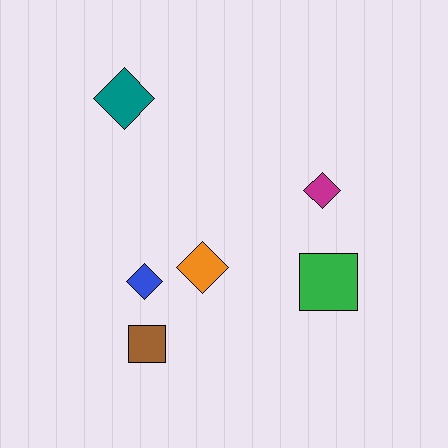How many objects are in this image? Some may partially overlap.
There are 6 objects.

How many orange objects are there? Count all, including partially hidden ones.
There is 1 orange object.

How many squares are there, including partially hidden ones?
There are 2 squares.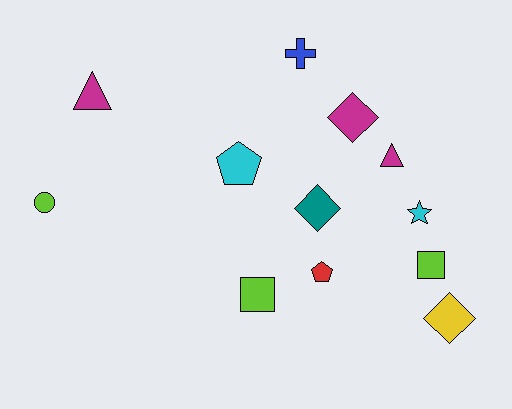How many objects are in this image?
There are 12 objects.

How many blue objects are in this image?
There is 1 blue object.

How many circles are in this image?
There is 1 circle.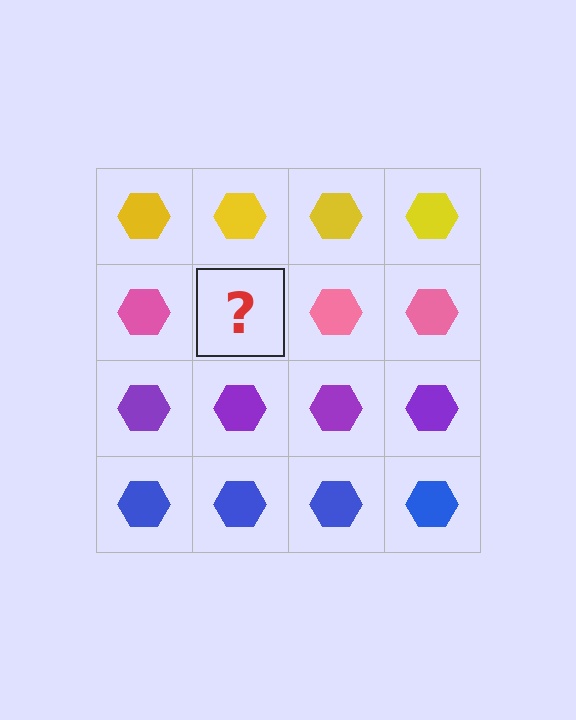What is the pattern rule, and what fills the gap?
The rule is that each row has a consistent color. The gap should be filled with a pink hexagon.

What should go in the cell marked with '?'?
The missing cell should contain a pink hexagon.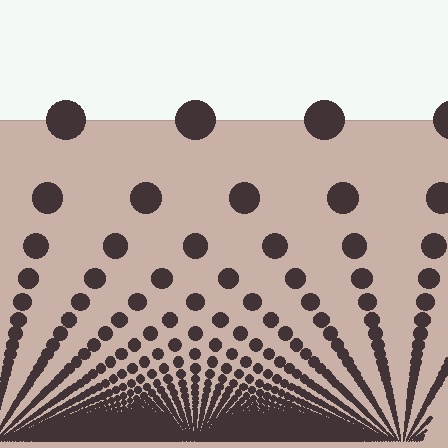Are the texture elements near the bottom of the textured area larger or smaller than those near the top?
Smaller. The gradient is inverted — elements near the bottom are smaller and denser.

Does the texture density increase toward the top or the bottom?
Density increases toward the bottom.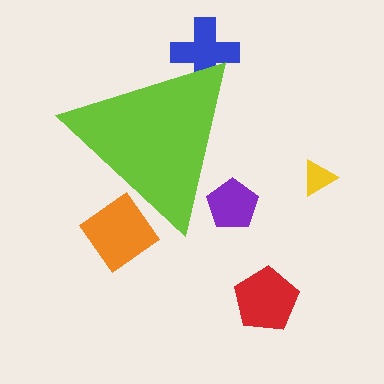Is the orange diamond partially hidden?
Yes, the orange diamond is partially hidden behind the lime triangle.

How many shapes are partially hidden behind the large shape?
3 shapes are partially hidden.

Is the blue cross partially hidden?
Yes, the blue cross is partially hidden behind the lime triangle.